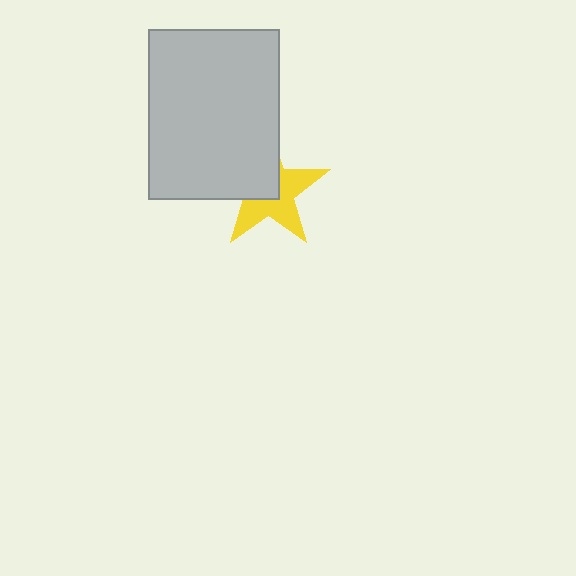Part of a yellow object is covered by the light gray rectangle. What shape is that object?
It is a star.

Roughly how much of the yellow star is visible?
About half of it is visible (roughly 55%).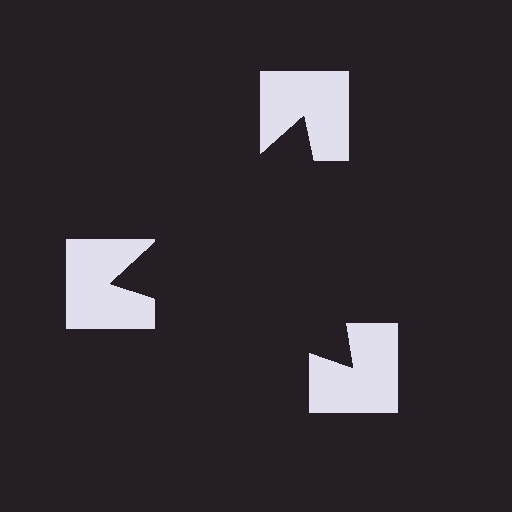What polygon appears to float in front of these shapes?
An illusory triangle — its edges are inferred from the aligned wedge cuts in the notched squares, not physically drawn.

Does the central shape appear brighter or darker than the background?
It typically appears slightly darker than the background, even though no actual brightness change is drawn.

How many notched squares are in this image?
There are 3 — one at each vertex of the illusory triangle.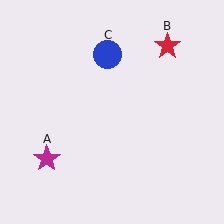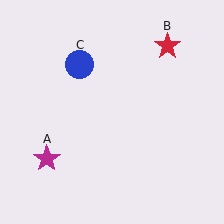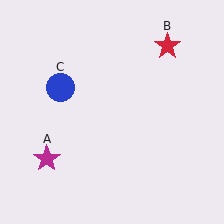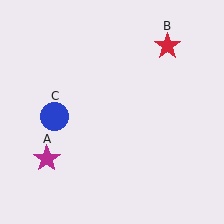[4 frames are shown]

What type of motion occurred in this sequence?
The blue circle (object C) rotated counterclockwise around the center of the scene.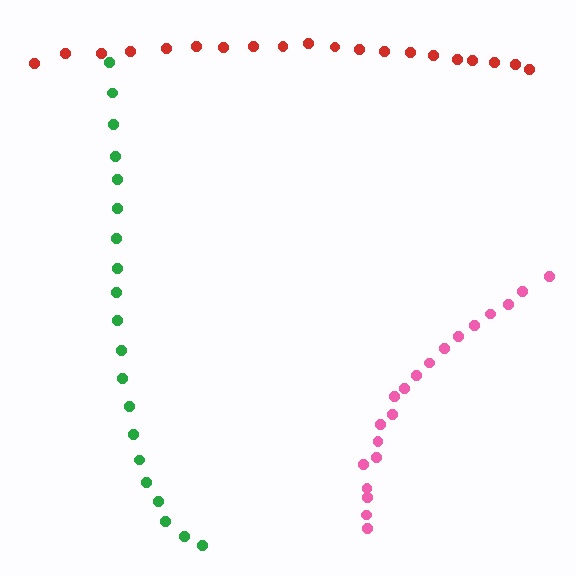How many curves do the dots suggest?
There are 3 distinct paths.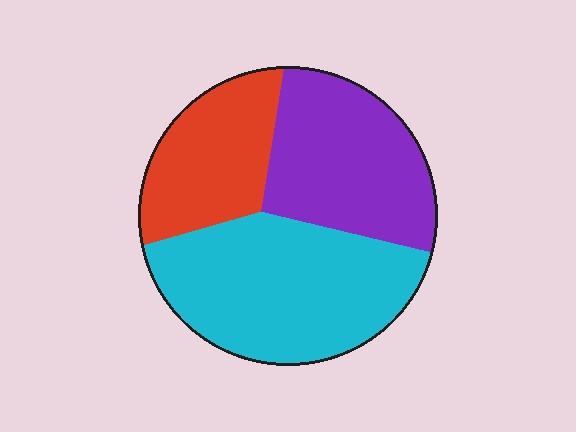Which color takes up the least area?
Red, at roughly 25%.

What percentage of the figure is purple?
Purple takes up about one third (1/3) of the figure.